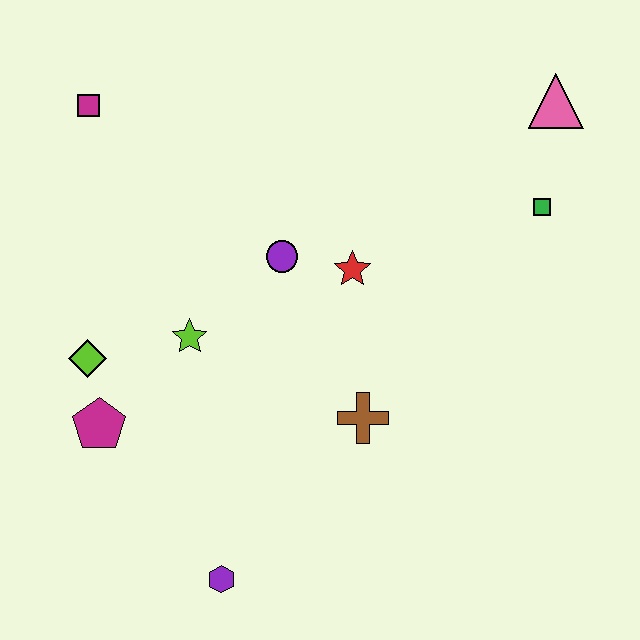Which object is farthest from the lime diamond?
The pink triangle is farthest from the lime diamond.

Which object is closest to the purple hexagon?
The magenta pentagon is closest to the purple hexagon.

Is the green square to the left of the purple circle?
No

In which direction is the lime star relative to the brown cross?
The lime star is to the left of the brown cross.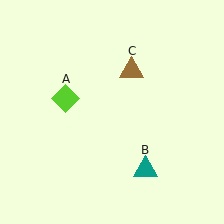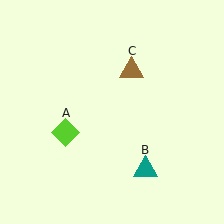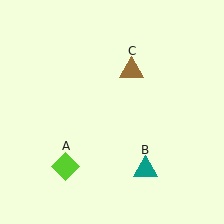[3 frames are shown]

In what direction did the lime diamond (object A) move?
The lime diamond (object A) moved down.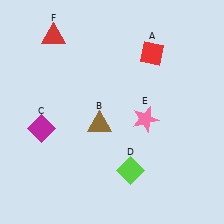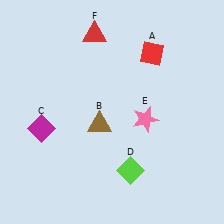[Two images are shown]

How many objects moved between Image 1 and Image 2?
1 object moved between the two images.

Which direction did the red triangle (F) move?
The red triangle (F) moved right.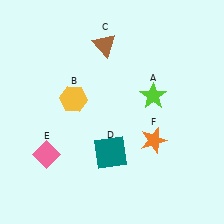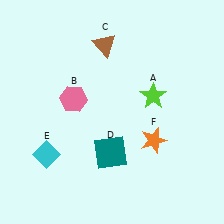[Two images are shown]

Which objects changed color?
B changed from yellow to pink. E changed from pink to cyan.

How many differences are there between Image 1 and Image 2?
There are 2 differences between the two images.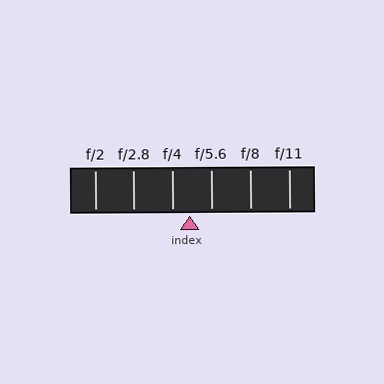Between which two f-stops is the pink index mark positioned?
The index mark is between f/4 and f/5.6.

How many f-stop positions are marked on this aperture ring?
There are 6 f-stop positions marked.